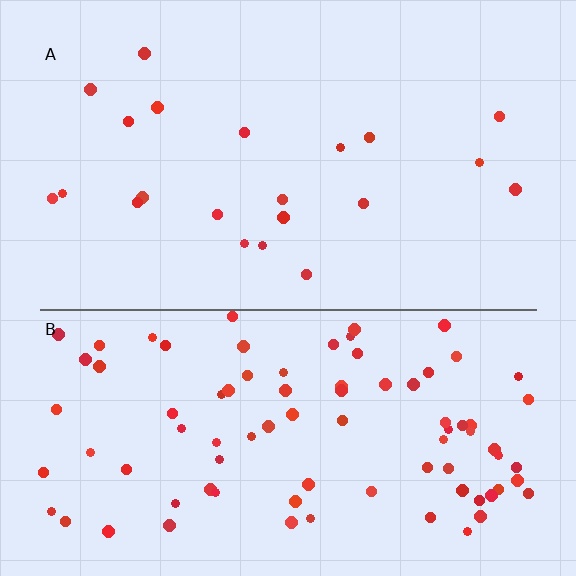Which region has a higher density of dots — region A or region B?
B (the bottom).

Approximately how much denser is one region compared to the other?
Approximately 4.0× — region B over region A.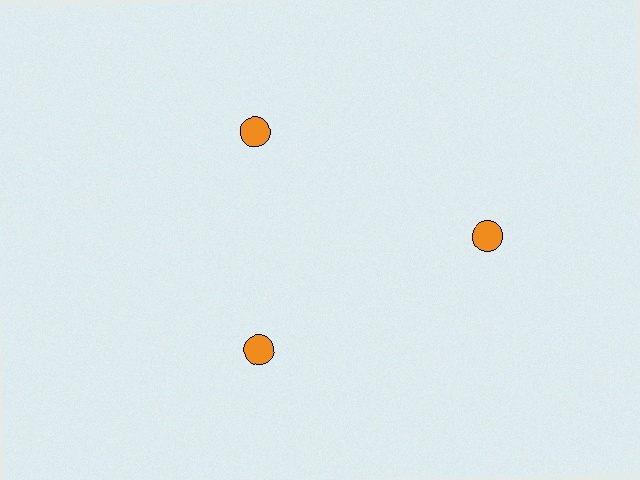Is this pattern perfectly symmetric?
No. The 3 orange circles are arranged in a ring, but one element near the 3 o'clock position is pushed outward from the center, breaking the 3-fold rotational symmetry.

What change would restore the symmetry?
The symmetry would be restored by moving it inward, back onto the ring so that all 3 circles sit at equal angles and equal distance from the center.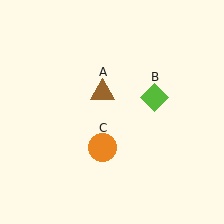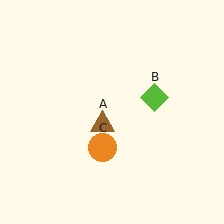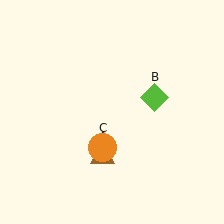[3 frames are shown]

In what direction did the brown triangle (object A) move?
The brown triangle (object A) moved down.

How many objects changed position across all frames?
1 object changed position: brown triangle (object A).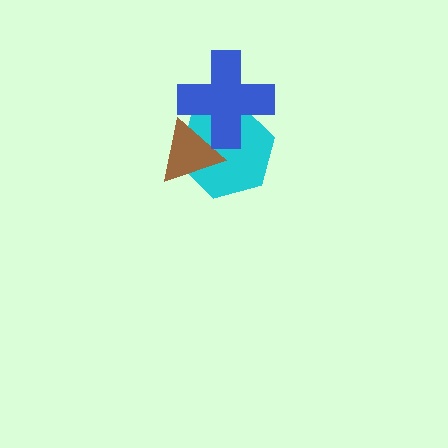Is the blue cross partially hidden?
No, no other shape covers it.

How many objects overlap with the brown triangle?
2 objects overlap with the brown triangle.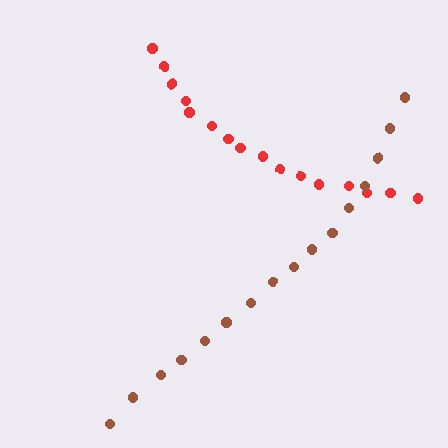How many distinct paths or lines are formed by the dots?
There are 2 distinct paths.